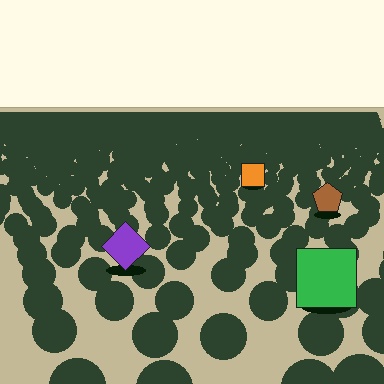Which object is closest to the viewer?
The green square is closest. The texture marks near it are larger and more spread out.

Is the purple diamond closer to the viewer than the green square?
No. The green square is closer — you can tell from the texture gradient: the ground texture is coarser near it.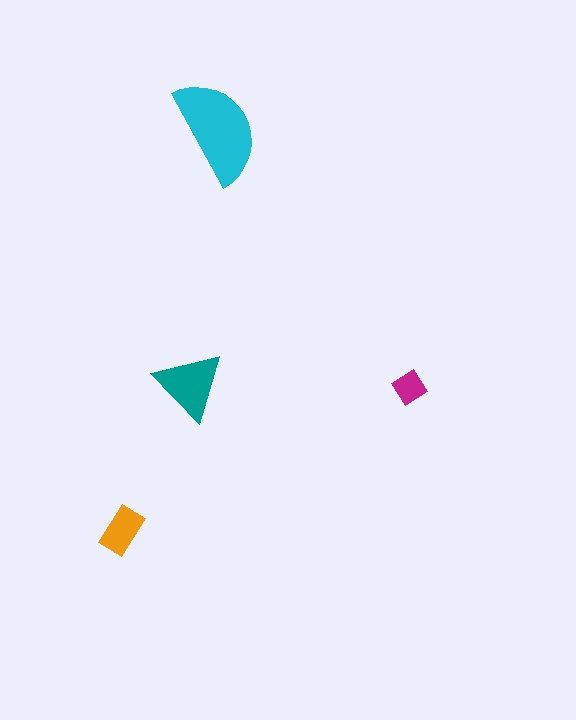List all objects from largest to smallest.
The cyan semicircle, the teal triangle, the orange rectangle, the magenta diamond.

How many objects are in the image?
There are 4 objects in the image.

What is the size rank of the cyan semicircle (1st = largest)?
1st.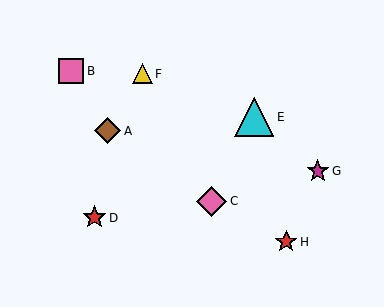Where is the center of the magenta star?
The center of the magenta star is at (318, 171).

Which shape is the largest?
The cyan triangle (labeled E) is the largest.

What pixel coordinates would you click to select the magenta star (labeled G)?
Click at (318, 171) to select the magenta star G.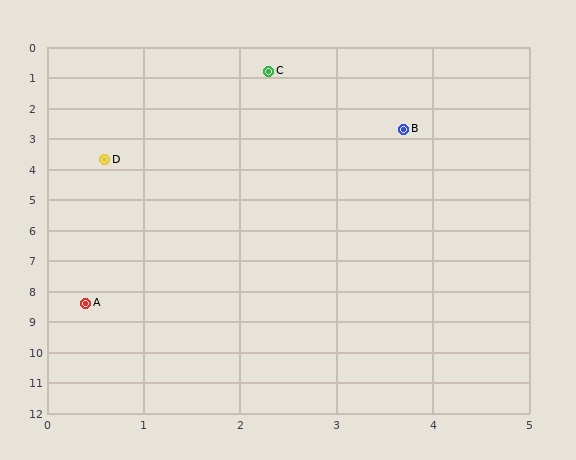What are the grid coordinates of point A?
Point A is at approximately (0.4, 8.4).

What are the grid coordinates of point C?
Point C is at approximately (2.3, 0.8).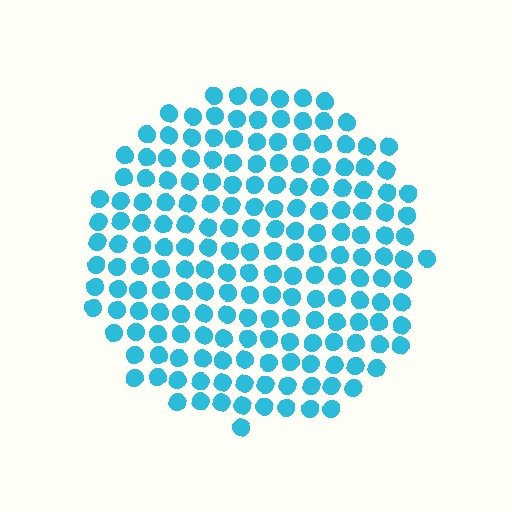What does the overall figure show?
The overall figure shows a circle.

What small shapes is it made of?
It is made of small circles.